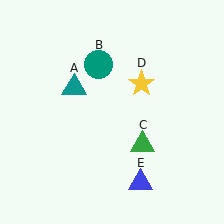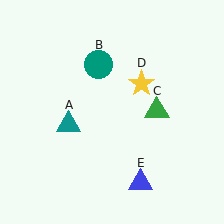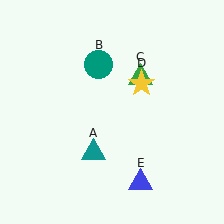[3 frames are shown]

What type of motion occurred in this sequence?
The teal triangle (object A), green triangle (object C) rotated counterclockwise around the center of the scene.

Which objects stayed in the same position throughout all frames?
Teal circle (object B) and yellow star (object D) and blue triangle (object E) remained stationary.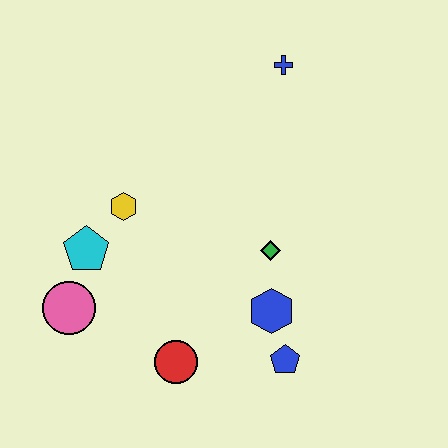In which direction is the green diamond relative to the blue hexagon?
The green diamond is above the blue hexagon.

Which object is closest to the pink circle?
The cyan pentagon is closest to the pink circle.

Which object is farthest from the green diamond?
The pink circle is farthest from the green diamond.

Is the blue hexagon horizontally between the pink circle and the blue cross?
Yes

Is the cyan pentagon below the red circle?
No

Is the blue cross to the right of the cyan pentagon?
Yes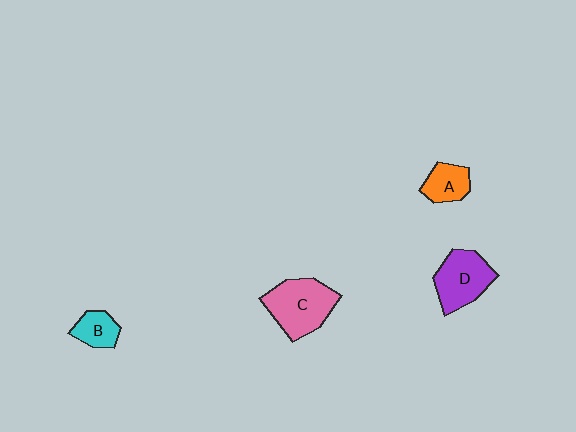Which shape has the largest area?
Shape C (pink).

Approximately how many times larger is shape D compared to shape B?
Approximately 1.9 times.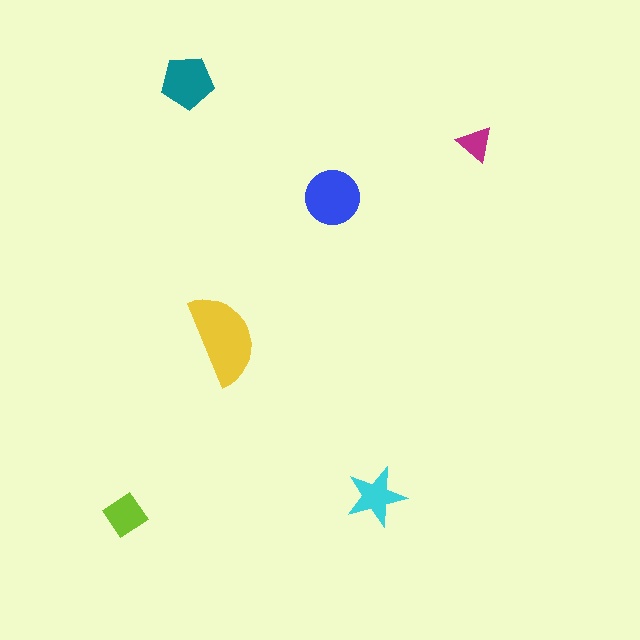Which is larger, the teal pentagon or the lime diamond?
The teal pentagon.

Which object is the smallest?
The magenta triangle.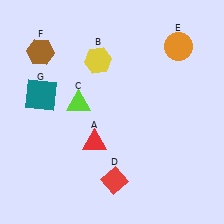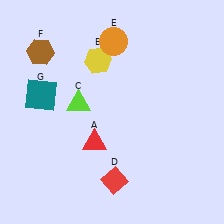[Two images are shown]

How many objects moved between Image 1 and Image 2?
1 object moved between the two images.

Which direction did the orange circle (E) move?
The orange circle (E) moved left.